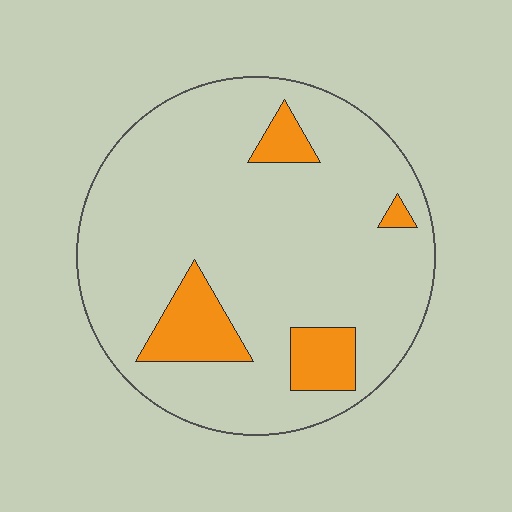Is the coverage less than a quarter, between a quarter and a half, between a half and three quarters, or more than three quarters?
Less than a quarter.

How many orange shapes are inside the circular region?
4.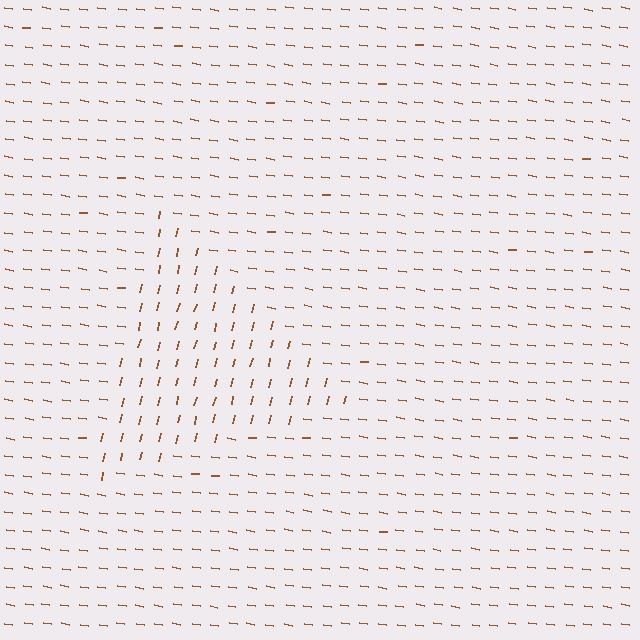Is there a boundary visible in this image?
Yes, there is a texture boundary formed by a change in line orientation.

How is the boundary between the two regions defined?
The boundary is defined purely by a change in line orientation (approximately 85 degrees difference). All lines are the same color and thickness.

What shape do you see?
I see a triangle.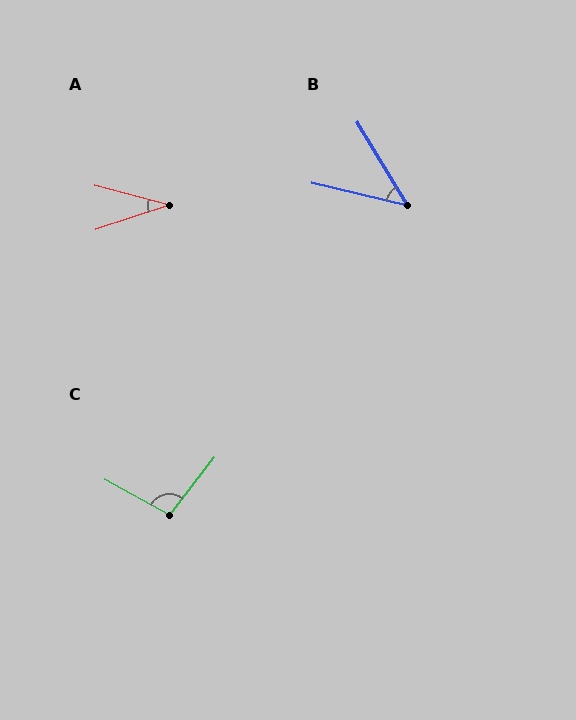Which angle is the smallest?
A, at approximately 33 degrees.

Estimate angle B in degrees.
Approximately 45 degrees.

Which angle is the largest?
C, at approximately 98 degrees.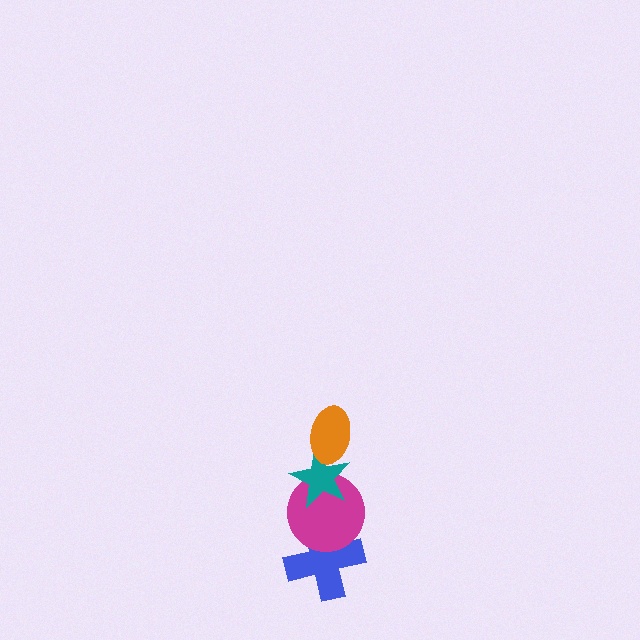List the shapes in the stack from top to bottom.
From top to bottom: the orange ellipse, the teal star, the magenta circle, the blue cross.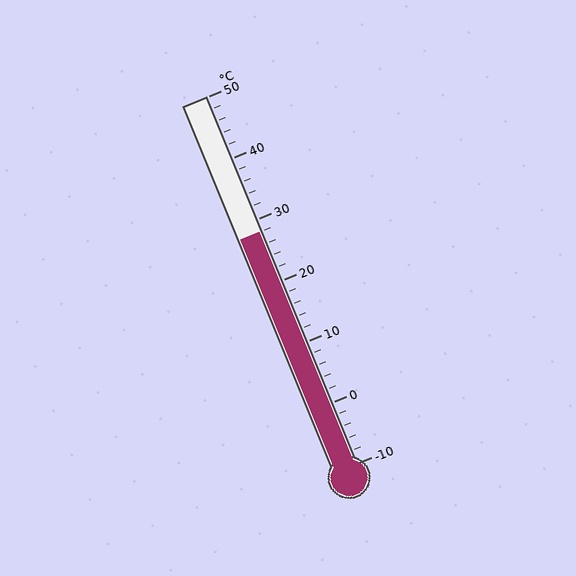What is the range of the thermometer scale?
The thermometer scale ranges from -10°C to 50°C.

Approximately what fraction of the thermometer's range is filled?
The thermometer is filled to approximately 65% of its range.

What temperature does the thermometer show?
The thermometer shows approximately 28°C.